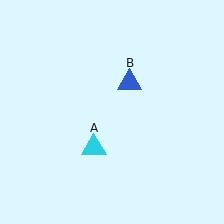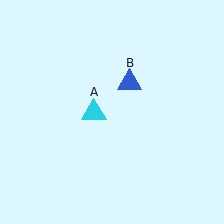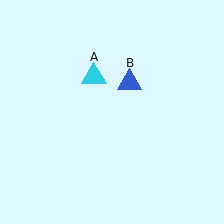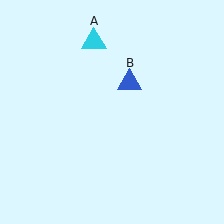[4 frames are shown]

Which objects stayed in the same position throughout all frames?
Blue triangle (object B) remained stationary.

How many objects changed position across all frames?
1 object changed position: cyan triangle (object A).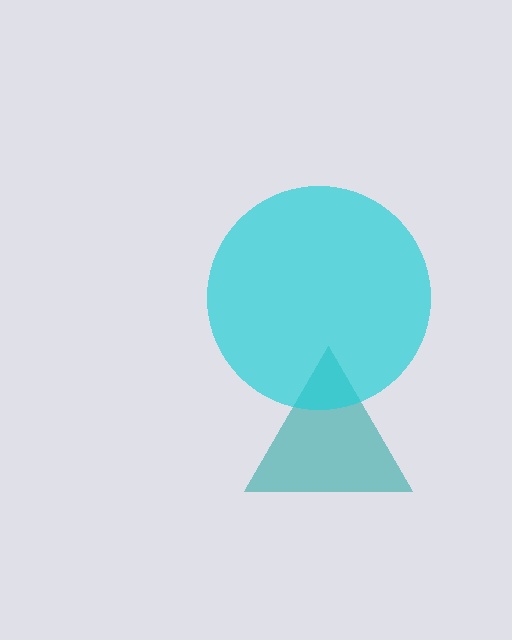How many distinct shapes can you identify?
There are 2 distinct shapes: a teal triangle, a cyan circle.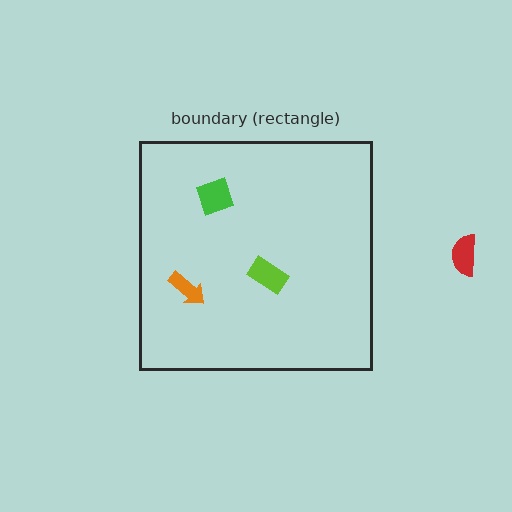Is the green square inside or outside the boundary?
Inside.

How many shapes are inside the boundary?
3 inside, 1 outside.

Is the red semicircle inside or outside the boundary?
Outside.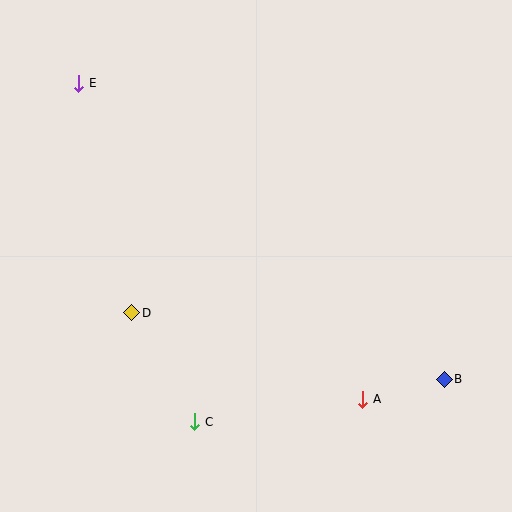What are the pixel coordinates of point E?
Point E is at (79, 83).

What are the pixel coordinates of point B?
Point B is at (444, 379).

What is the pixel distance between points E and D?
The distance between E and D is 235 pixels.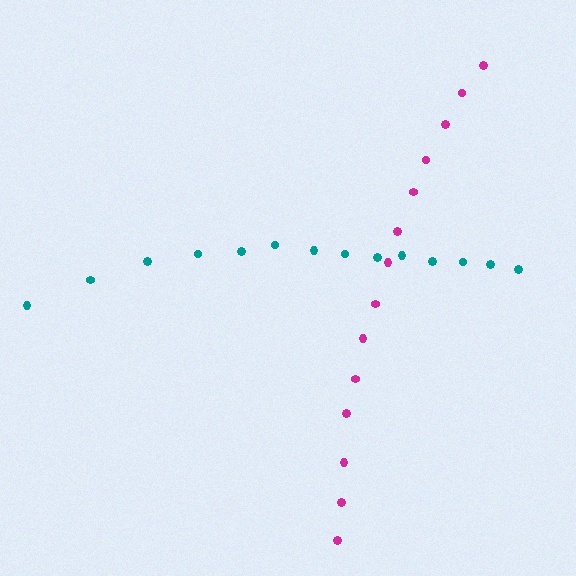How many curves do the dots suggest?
There are 2 distinct paths.